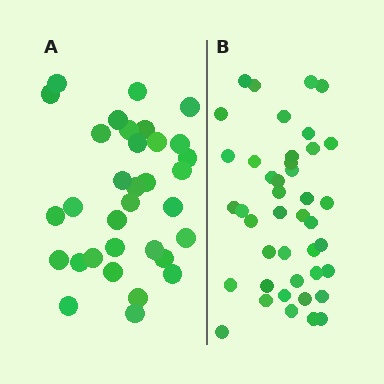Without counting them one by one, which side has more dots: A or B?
Region B (the right region) has more dots.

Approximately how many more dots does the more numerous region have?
Region B has roughly 8 or so more dots than region A.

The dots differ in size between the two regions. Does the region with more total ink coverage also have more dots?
No. Region A has more total ink coverage because its dots are larger, but region B actually contains more individual dots. Total area can be misleading — the number of items is what matters here.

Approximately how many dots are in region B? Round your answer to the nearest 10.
About 40 dots. (The exact count is 42, which rounds to 40.)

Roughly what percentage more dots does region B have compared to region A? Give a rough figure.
About 25% more.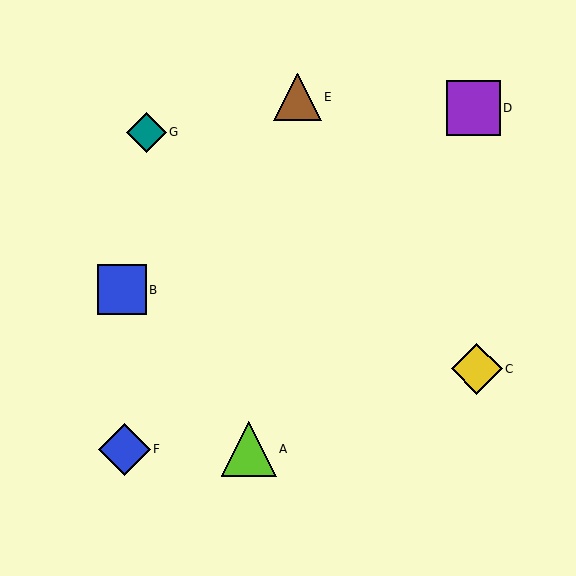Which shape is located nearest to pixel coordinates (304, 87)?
The brown triangle (labeled E) at (298, 97) is nearest to that location.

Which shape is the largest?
The lime triangle (labeled A) is the largest.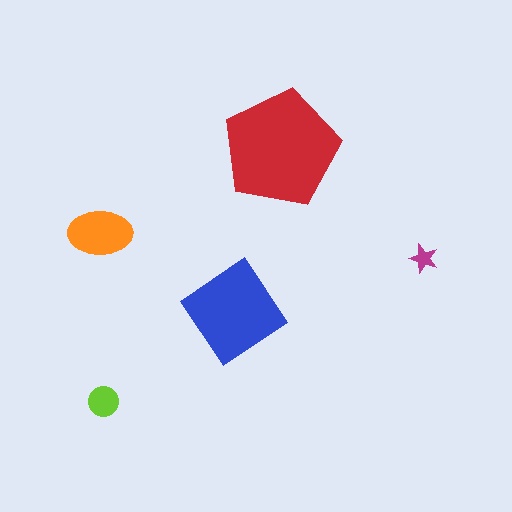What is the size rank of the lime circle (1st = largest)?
4th.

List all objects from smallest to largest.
The magenta star, the lime circle, the orange ellipse, the blue diamond, the red pentagon.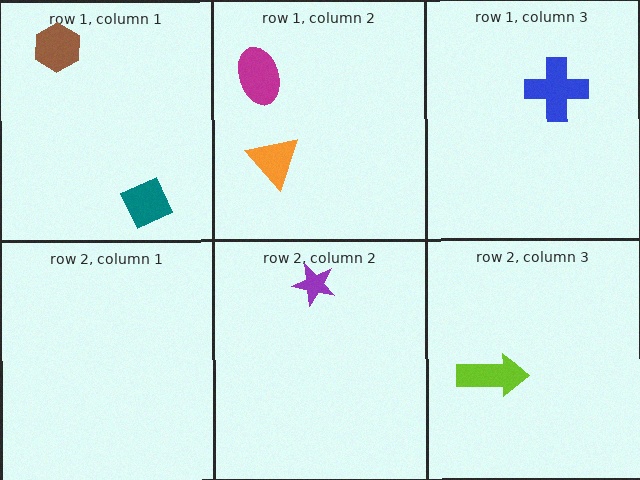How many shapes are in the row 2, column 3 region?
1.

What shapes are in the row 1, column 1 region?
The brown hexagon, the teal diamond.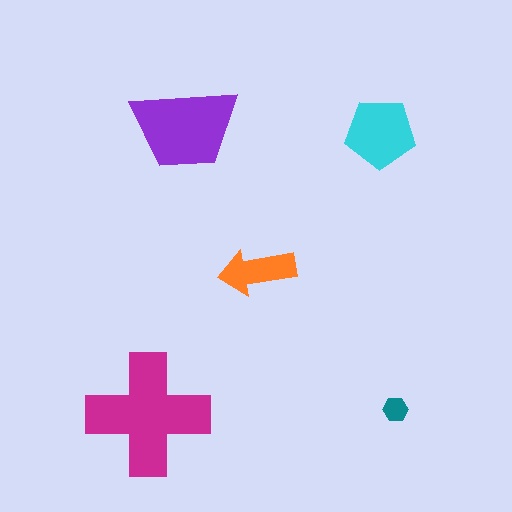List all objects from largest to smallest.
The magenta cross, the purple trapezoid, the cyan pentagon, the orange arrow, the teal hexagon.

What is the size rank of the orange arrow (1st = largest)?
4th.